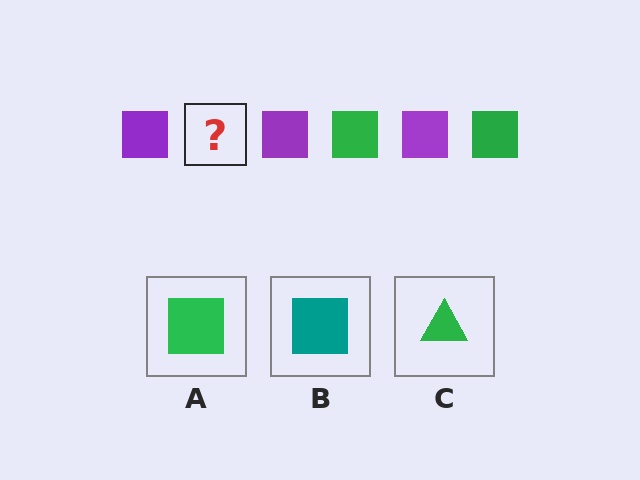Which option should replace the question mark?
Option A.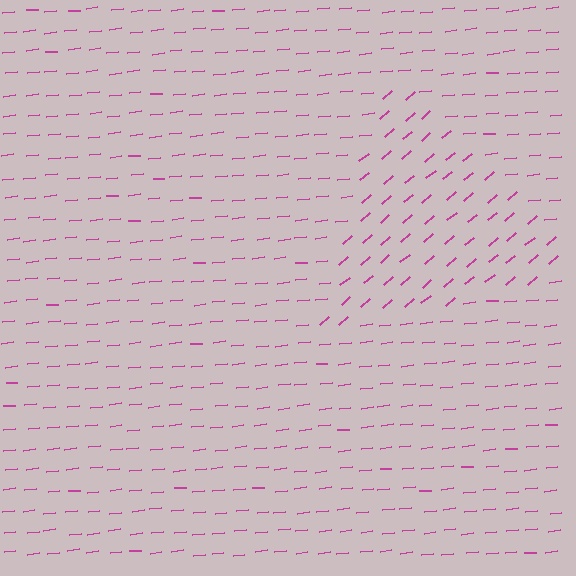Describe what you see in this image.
The image is filled with small magenta line segments. A triangle region in the image has lines oriented differently from the surrounding lines, creating a visible texture boundary.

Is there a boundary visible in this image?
Yes, there is a texture boundary formed by a change in line orientation.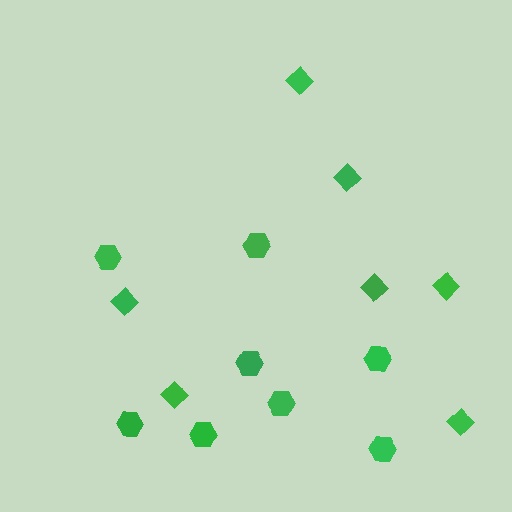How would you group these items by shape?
There are 2 groups: one group of diamonds (7) and one group of hexagons (8).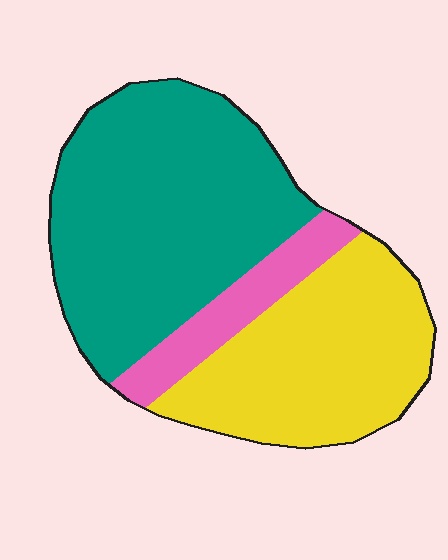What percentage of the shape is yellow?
Yellow covers about 35% of the shape.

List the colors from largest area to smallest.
From largest to smallest: teal, yellow, pink.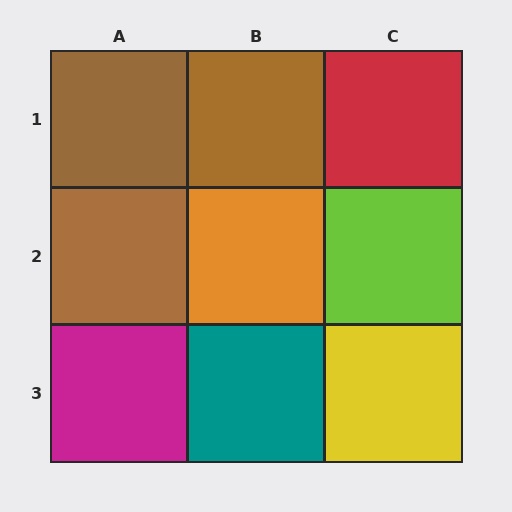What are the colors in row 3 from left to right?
Magenta, teal, yellow.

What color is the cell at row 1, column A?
Brown.